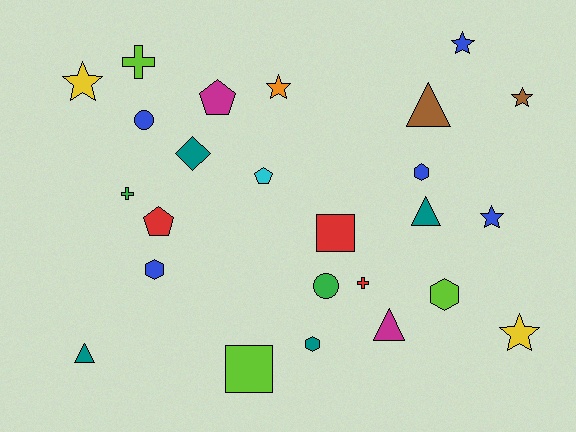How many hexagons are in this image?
There are 4 hexagons.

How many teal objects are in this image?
There are 4 teal objects.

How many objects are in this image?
There are 25 objects.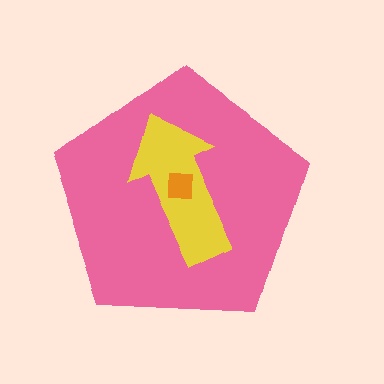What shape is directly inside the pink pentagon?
The yellow arrow.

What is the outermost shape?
The pink pentagon.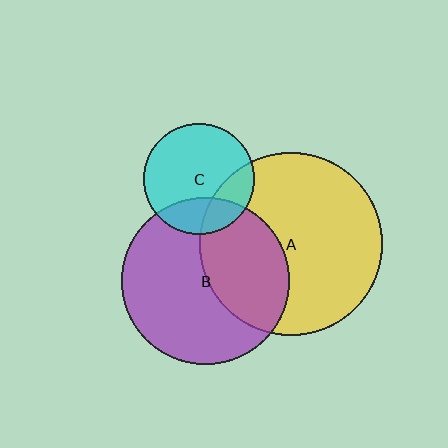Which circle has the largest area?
Circle A (yellow).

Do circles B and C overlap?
Yes.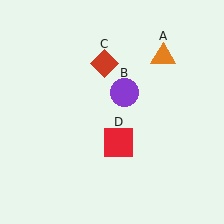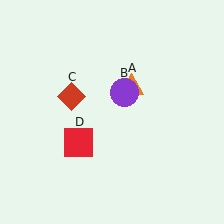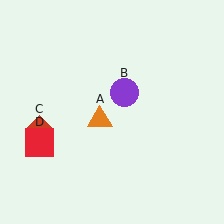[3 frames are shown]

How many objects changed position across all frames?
3 objects changed position: orange triangle (object A), red diamond (object C), red square (object D).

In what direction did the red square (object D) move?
The red square (object D) moved left.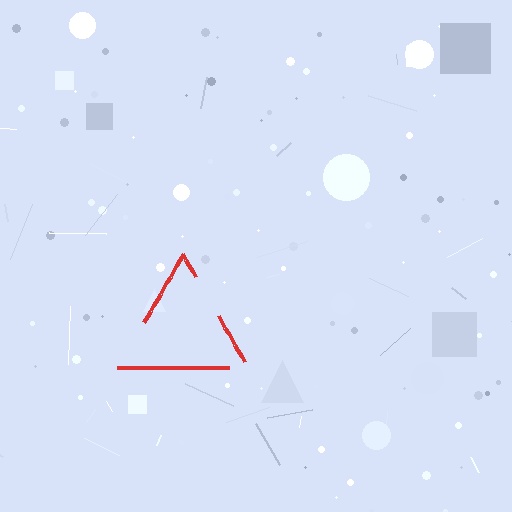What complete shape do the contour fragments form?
The contour fragments form a triangle.